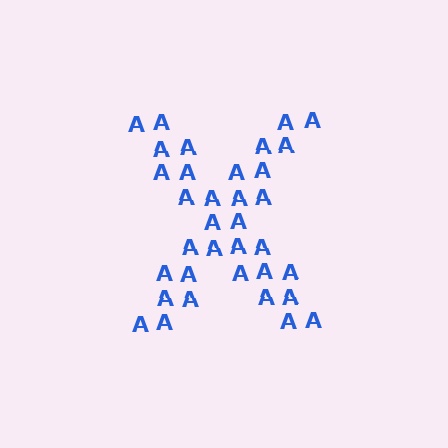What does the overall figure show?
The overall figure shows the letter X.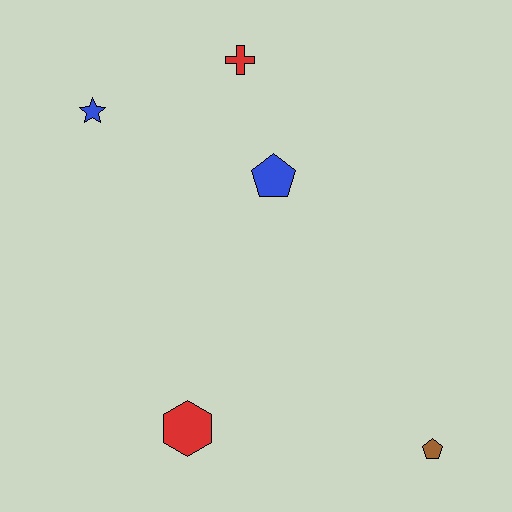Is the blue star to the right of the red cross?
No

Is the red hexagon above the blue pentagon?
No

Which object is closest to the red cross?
The blue pentagon is closest to the red cross.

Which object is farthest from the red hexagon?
The red cross is farthest from the red hexagon.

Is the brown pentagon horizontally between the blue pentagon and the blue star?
No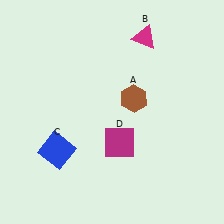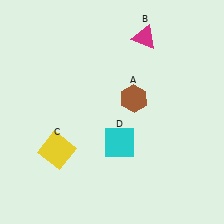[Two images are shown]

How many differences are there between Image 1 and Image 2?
There are 2 differences between the two images.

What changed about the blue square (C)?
In Image 1, C is blue. In Image 2, it changed to yellow.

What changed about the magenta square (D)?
In Image 1, D is magenta. In Image 2, it changed to cyan.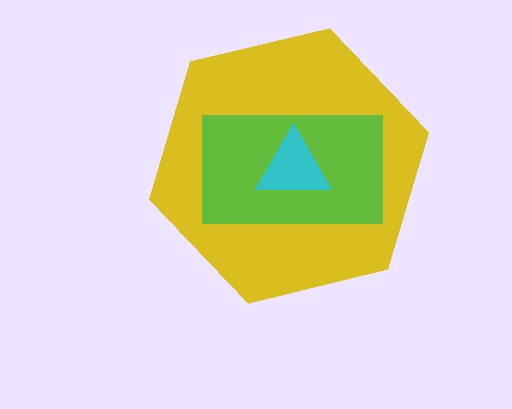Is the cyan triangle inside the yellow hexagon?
Yes.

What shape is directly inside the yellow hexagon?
The lime rectangle.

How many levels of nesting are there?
3.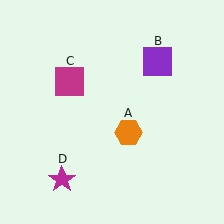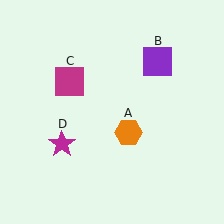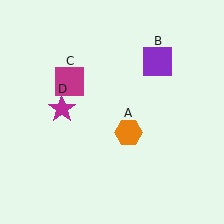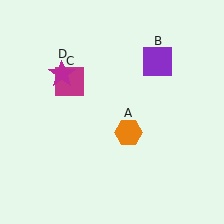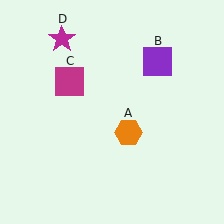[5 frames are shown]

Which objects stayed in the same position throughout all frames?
Orange hexagon (object A) and purple square (object B) and magenta square (object C) remained stationary.